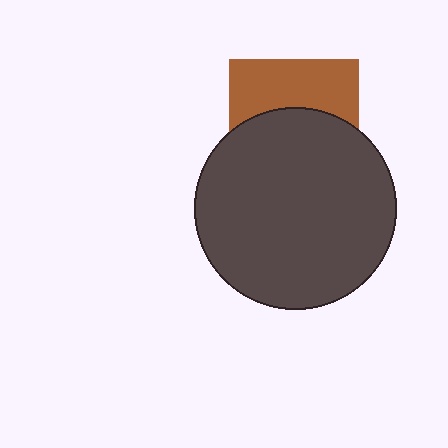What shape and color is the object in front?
The object in front is a dark gray circle.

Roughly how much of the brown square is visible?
A small part of it is visible (roughly 42%).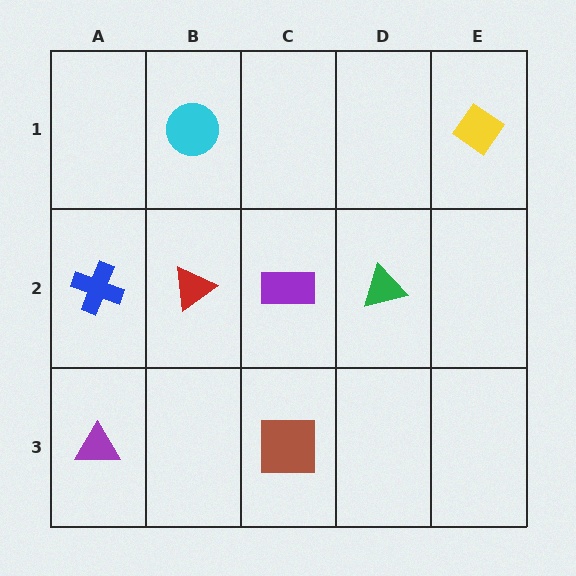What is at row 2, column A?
A blue cross.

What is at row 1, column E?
A yellow diamond.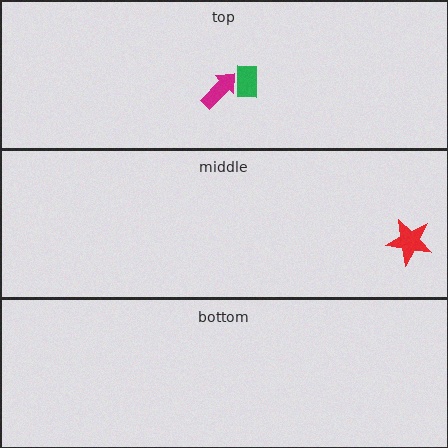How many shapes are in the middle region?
1.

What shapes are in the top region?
The magenta arrow, the green rectangle.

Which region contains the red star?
The middle region.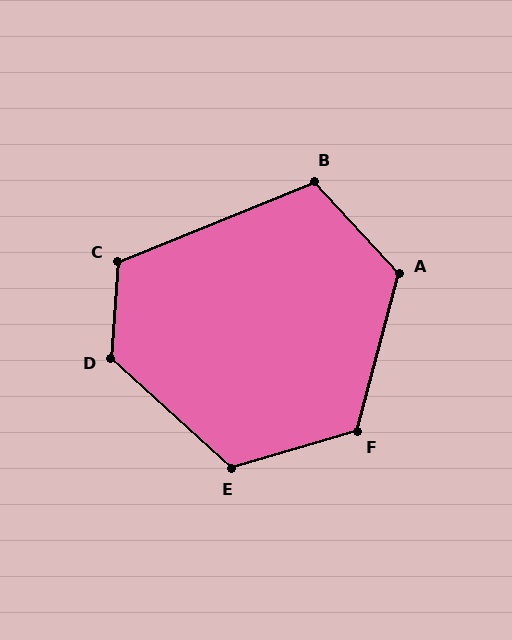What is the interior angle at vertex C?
Approximately 116 degrees (obtuse).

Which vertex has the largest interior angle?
D, at approximately 128 degrees.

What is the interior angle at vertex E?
Approximately 121 degrees (obtuse).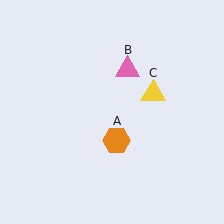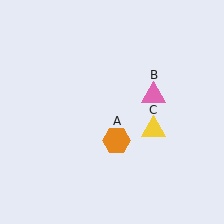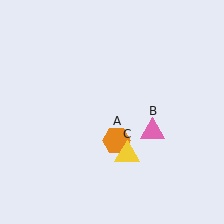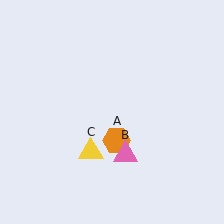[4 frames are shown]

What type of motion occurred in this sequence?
The pink triangle (object B), yellow triangle (object C) rotated clockwise around the center of the scene.